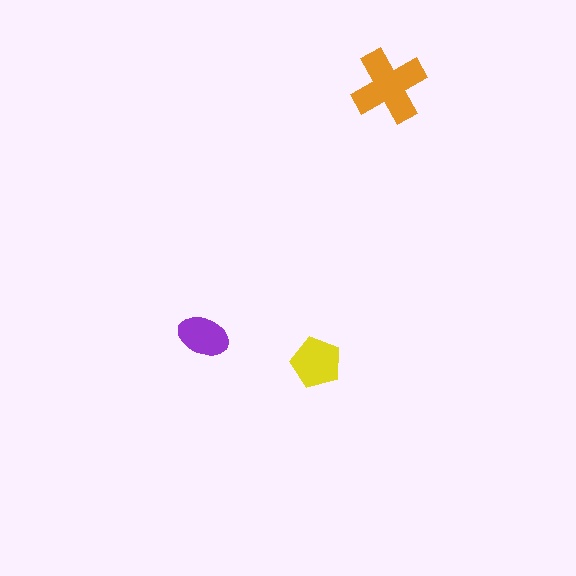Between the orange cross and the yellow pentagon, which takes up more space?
The orange cross.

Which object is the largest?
The orange cross.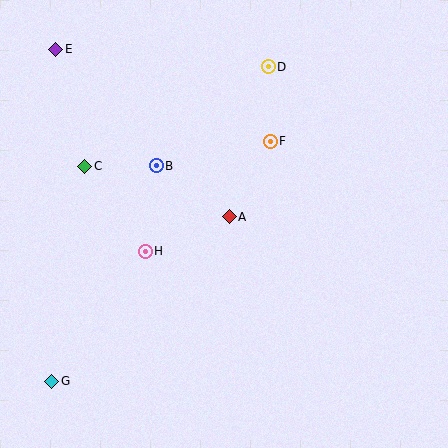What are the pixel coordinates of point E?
Point E is at (56, 49).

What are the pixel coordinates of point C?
Point C is at (85, 166).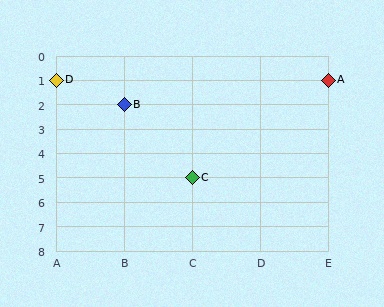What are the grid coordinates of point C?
Point C is at grid coordinates (C, 5).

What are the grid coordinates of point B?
Point B is at grid coordinates (B, 2).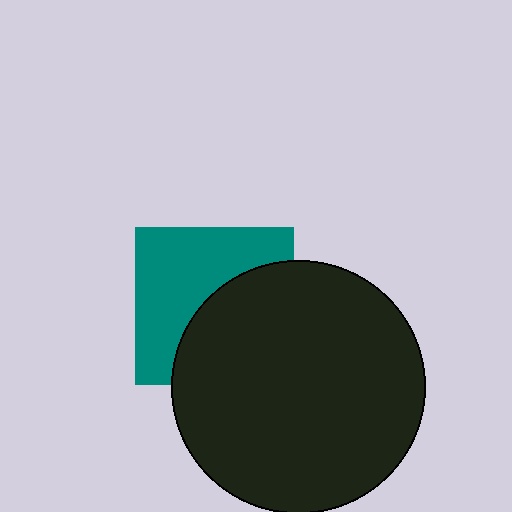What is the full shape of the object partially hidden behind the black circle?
The partially hidden object is a teal square.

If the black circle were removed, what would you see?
You would see the complete teal square.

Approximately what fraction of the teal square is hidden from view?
Roughly 48% of the teal square is hidden behind the black circle.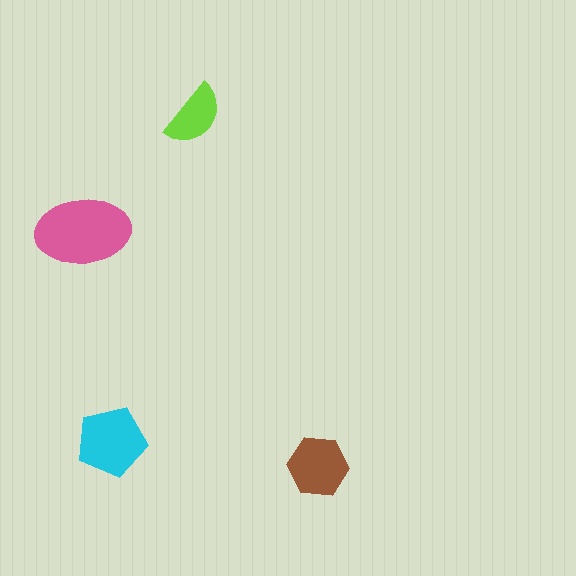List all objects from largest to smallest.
The pink ellipse, the cyan pentagon, the brown hexagon, the lime semicircle.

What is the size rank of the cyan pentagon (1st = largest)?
2nd.